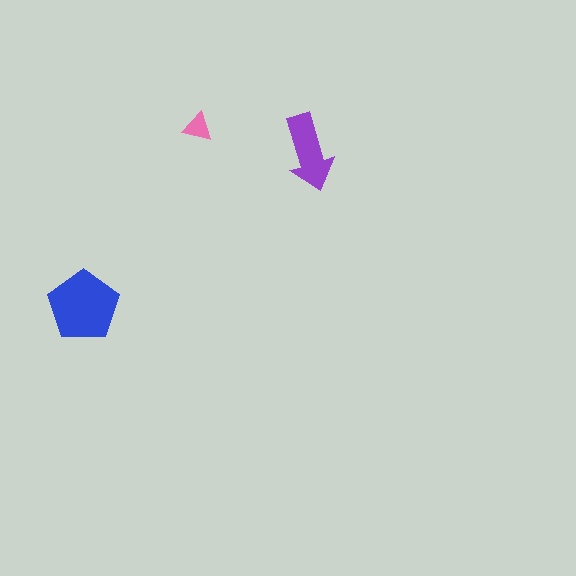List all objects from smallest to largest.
The pink triangle, the purple arrow, the blue pentagon.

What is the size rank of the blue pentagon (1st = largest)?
1st.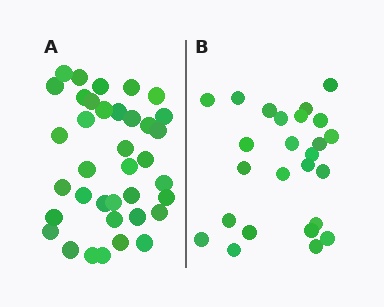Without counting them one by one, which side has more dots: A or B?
Region A (the left region) has more dots.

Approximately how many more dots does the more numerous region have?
Region A has roughly 12 or so more dots than region B.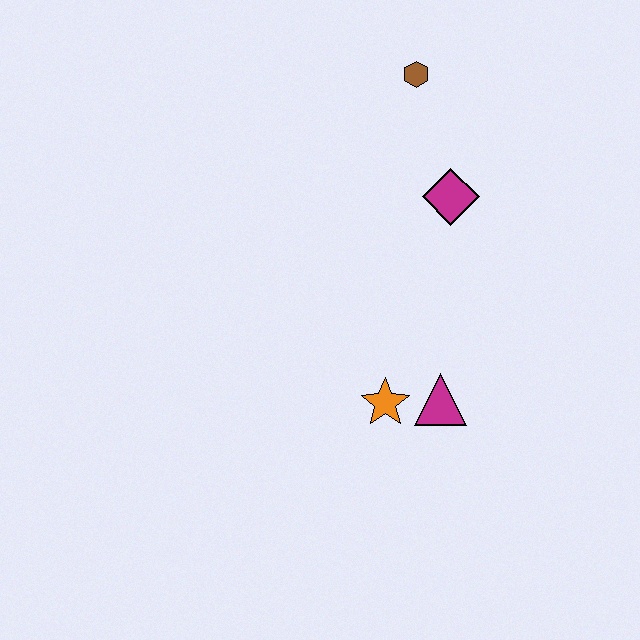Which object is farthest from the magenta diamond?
The orange star is farthest from the magenta diamond.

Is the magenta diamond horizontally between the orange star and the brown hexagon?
No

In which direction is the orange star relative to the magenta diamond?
The orange star is below the magenta diamond.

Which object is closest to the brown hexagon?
The magenta diamond is closest to the brown hexagon.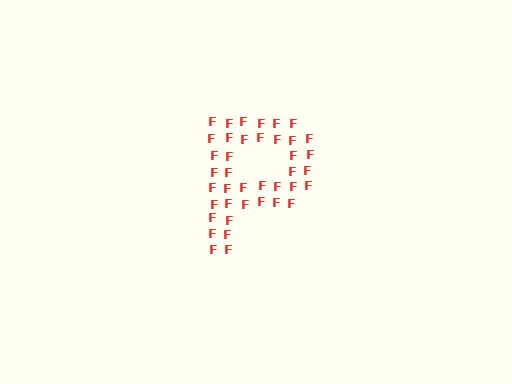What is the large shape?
The large shape is the letter P.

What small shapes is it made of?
It is made of small letter F's.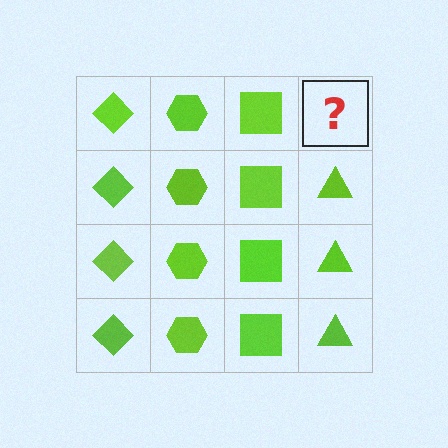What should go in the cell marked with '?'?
The missing cell should contain a lime triangle.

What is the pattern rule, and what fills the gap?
The rule is that each column has a consistent shape. The gap should be filled with a lime triangle.